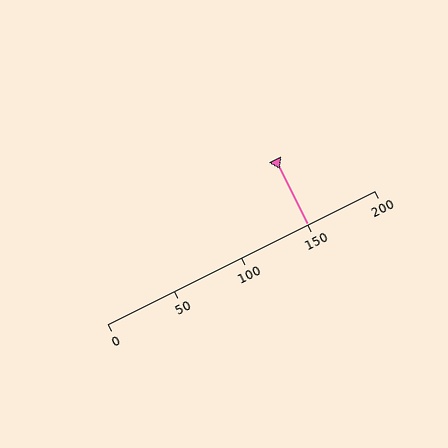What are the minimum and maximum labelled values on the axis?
The axis runs from 0 to 200.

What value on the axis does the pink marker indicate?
The marker indicates approximately 150.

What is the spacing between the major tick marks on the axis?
The major ticks are spaced 50 apart.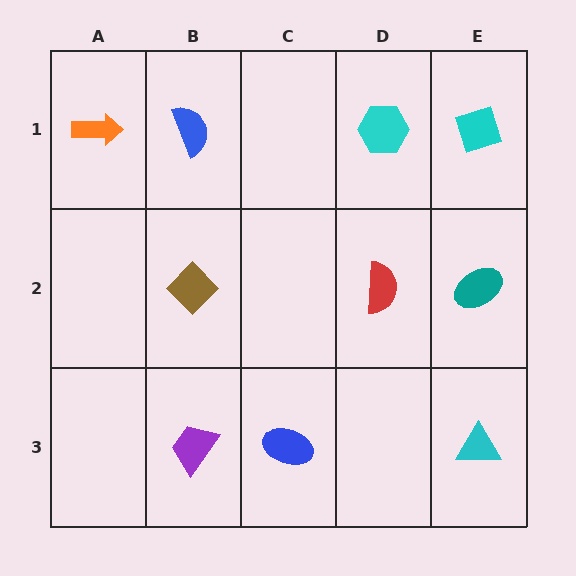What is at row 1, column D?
A cyan hexagon.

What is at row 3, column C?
A blue ellipse.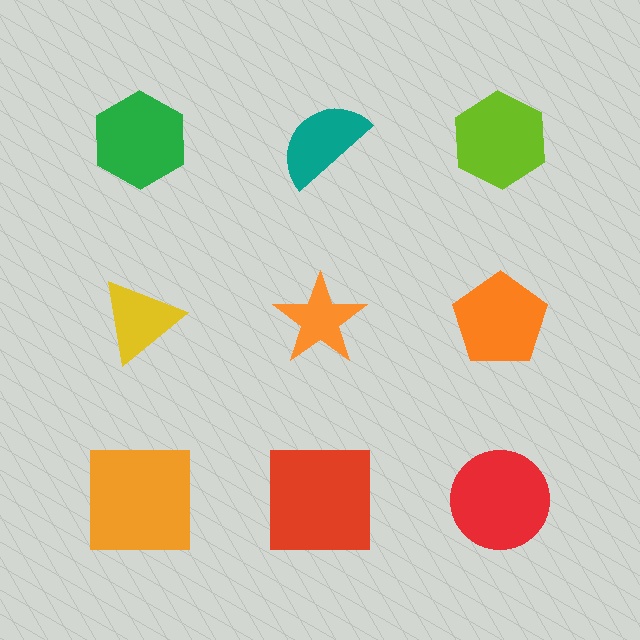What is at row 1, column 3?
A lime hexagon.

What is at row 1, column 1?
A green hexagon.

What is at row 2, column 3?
An orange pentagon.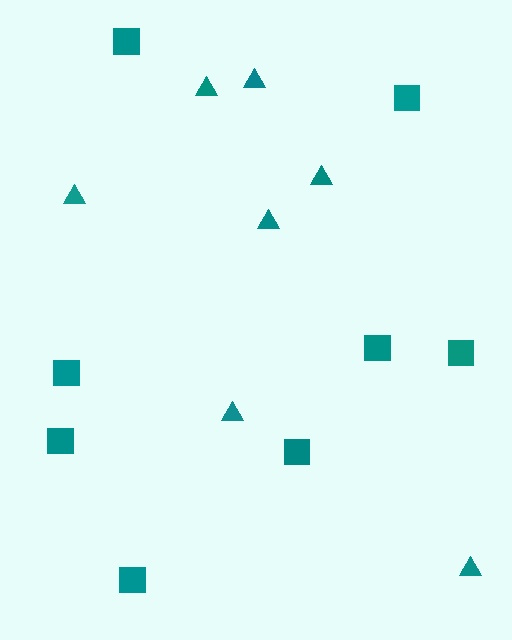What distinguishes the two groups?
There are 2 groups: one group of squares (8) and one group of triangles (7).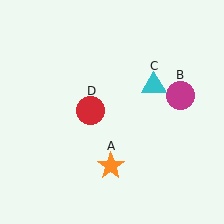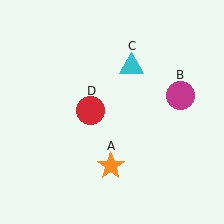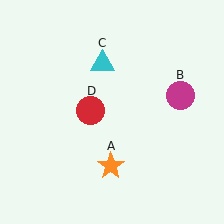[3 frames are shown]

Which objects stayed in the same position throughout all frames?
Orange star (object A) and magenta circle (object B) and red circle (object D) remained stationary.